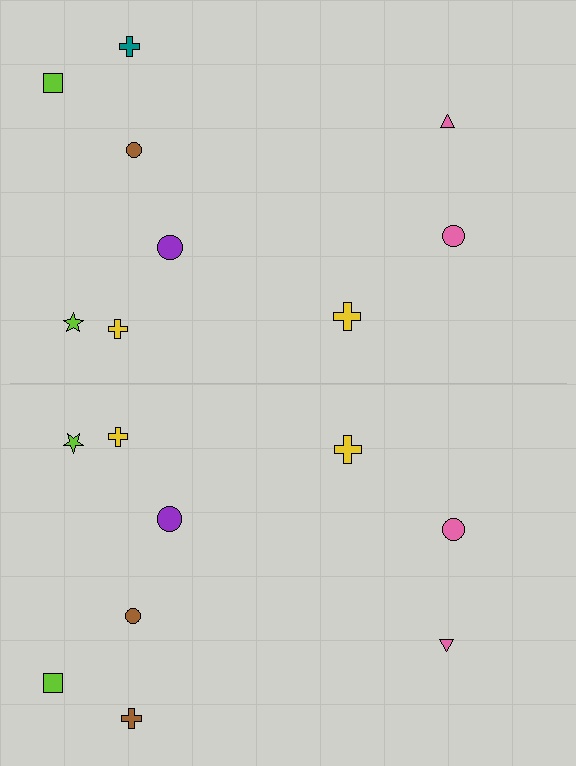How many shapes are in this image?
There are 18 shapes in this image.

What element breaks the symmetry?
The brown cross on the bottom side breaks the symmetry — its mirror counterpart is teal.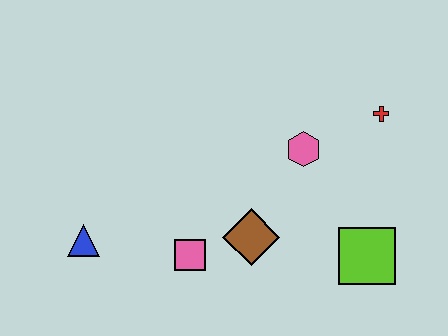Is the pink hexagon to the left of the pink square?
No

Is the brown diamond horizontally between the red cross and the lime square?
No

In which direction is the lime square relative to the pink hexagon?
The lime square is below the pink hexagon.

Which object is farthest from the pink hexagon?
The blue triangle is farthest from the pink hexagon.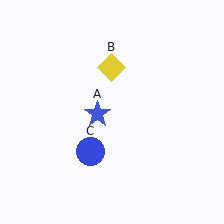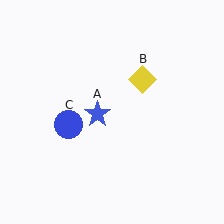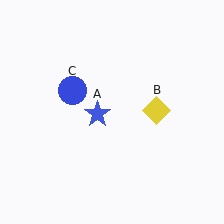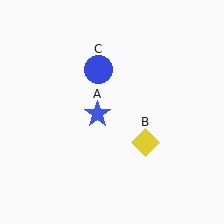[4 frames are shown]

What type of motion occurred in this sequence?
The yellow diamond (object B), blue circle (object C) rotated clockwise around the center of the scene.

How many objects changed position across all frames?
2 objects changed position: yellow diamond (object B), blue circle (object C).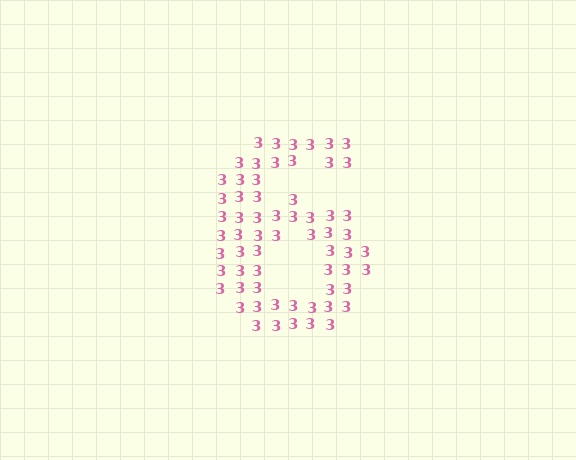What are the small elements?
The small elements are digit 3's.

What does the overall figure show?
The overall figure shows the digit 6.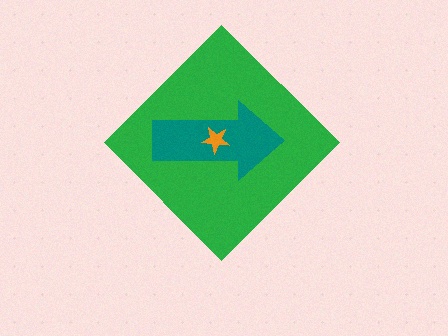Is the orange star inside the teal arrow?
Yes.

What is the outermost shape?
The green diamond.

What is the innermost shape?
The orange star.